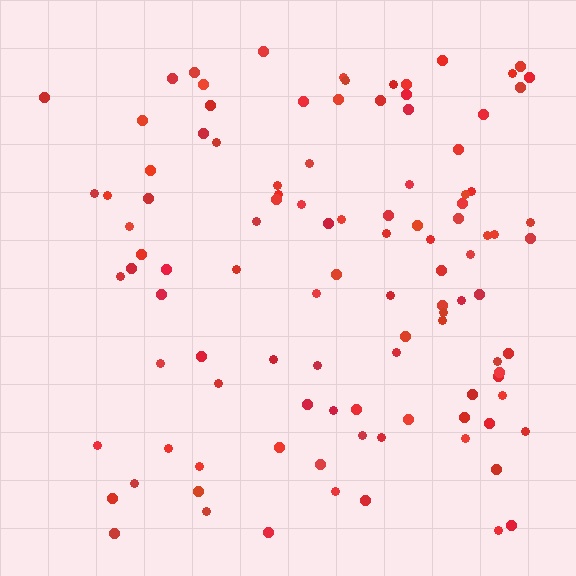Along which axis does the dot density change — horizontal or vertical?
Horizontal.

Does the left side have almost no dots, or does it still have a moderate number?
Still a moderate number, just noticeably fewer than the right.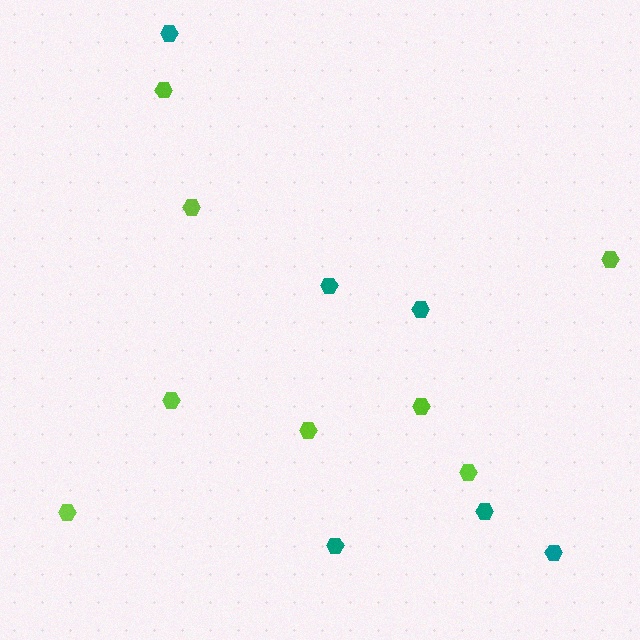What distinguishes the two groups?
There are 2 groups: one group of lime hexagons (8) and one group of teal hexagons (6).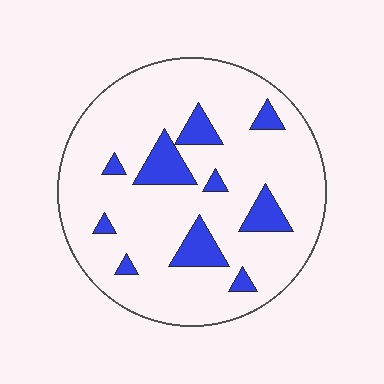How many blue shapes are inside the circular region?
10.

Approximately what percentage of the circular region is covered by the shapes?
Approximately 15%.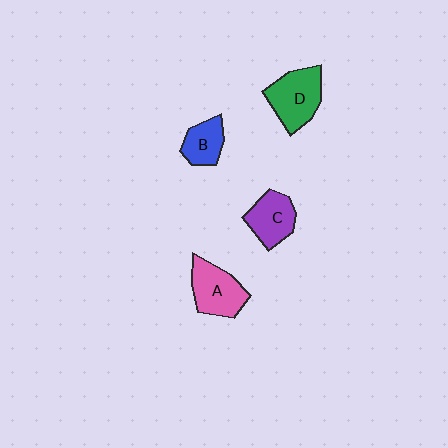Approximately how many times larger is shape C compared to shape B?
Approximately 1.3 times.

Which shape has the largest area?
Shape D (green).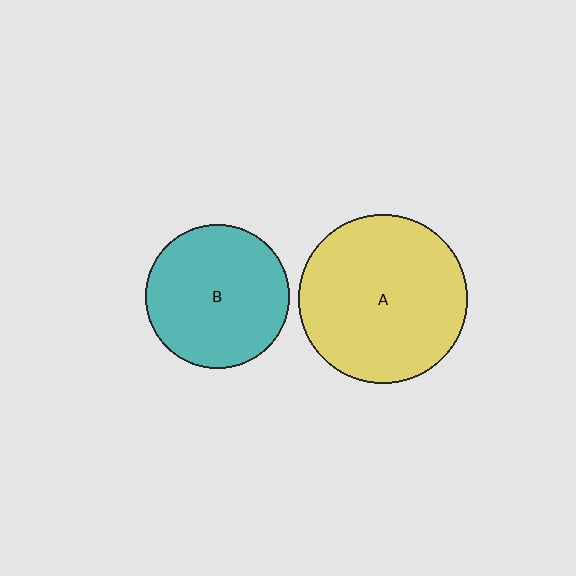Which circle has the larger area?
Circle A (yellow).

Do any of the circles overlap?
No, none of the circles overlap.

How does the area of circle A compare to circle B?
Approximately 1.4 times.